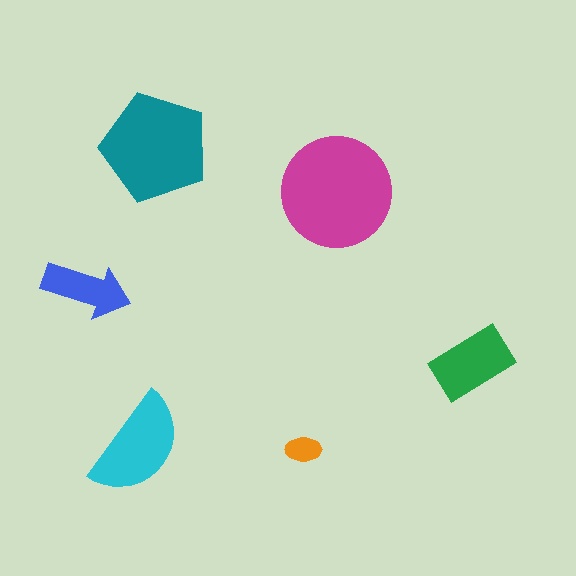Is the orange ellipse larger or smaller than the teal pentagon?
Smaller.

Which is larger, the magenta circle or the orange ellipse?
The magenta circle.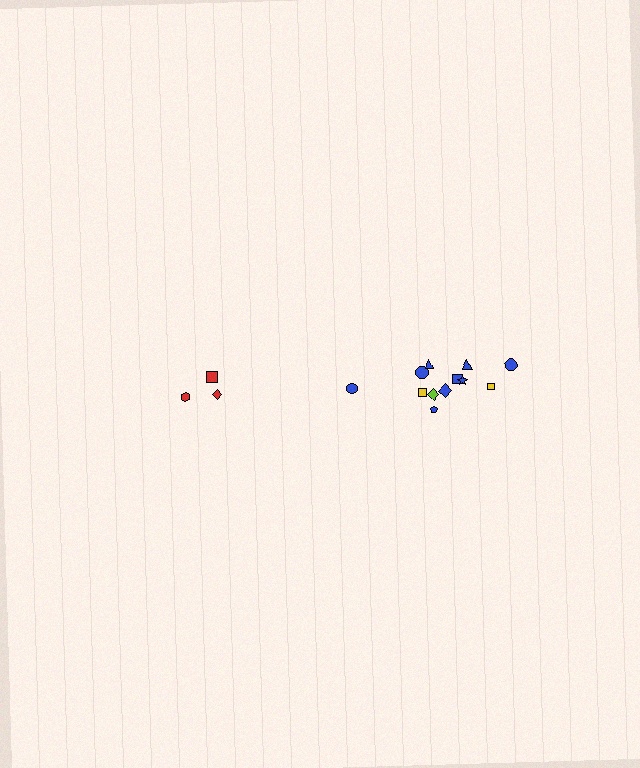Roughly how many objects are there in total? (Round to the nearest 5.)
Roughly 15 objects in total.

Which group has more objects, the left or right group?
The right group.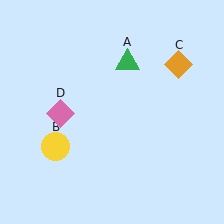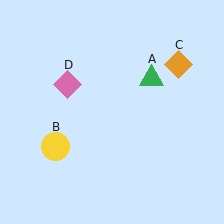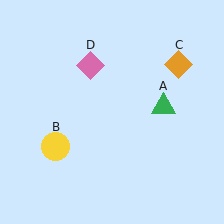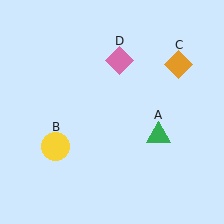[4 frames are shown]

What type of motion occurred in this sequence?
The green triangle (object A), pink diamond (object D) rotated clockwise around the center of the scene.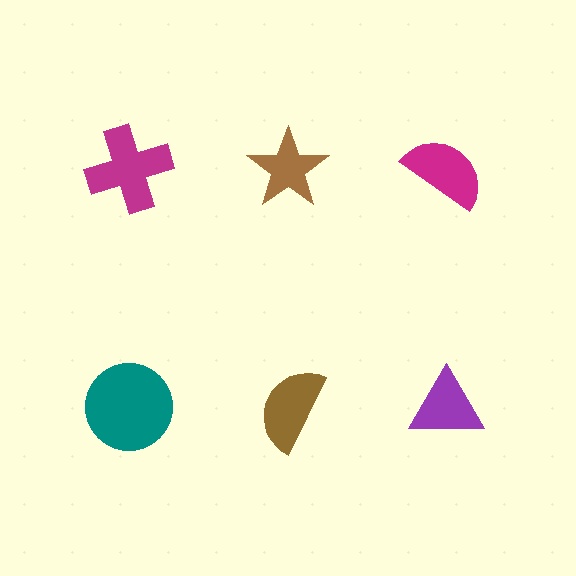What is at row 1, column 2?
A brown star.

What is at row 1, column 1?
A magenta cross.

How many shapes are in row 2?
3 shapes.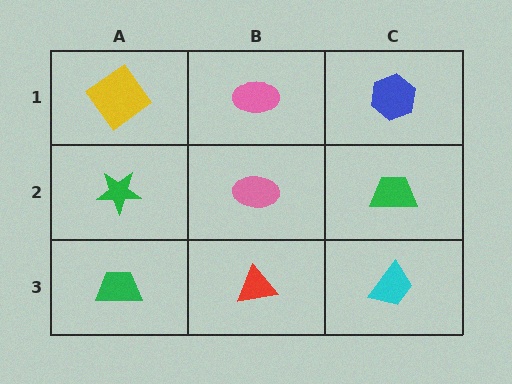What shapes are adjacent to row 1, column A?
A green star (row 2, column A), a pink ellipse (row 1, column B).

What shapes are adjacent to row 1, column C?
A green trapezoid (row 2, column C), a pink ellipse (row 1, column B).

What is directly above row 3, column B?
A pink ellipse.